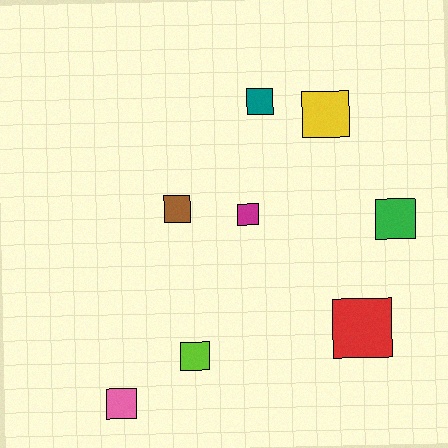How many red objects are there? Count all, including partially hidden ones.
There is 1 red object.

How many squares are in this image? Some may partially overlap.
There are 8 squares.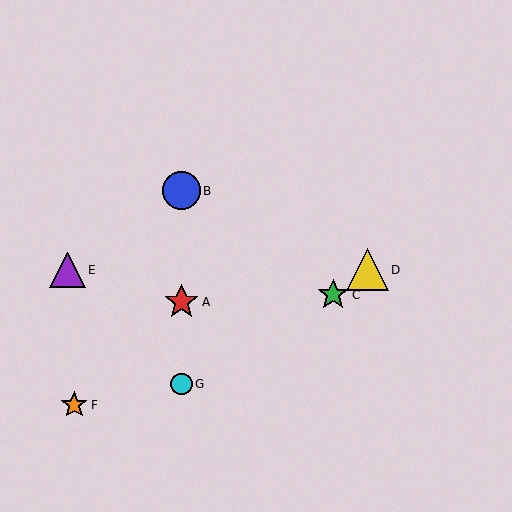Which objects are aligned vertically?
Objects A, B, G are aligned vertically.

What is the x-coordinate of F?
Object F is at x≈74.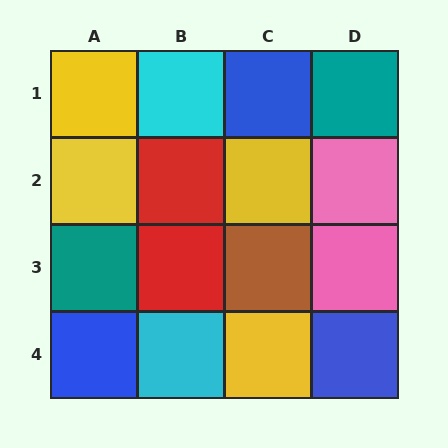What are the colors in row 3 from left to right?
Teal, red, brown, pink.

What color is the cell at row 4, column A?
Blue.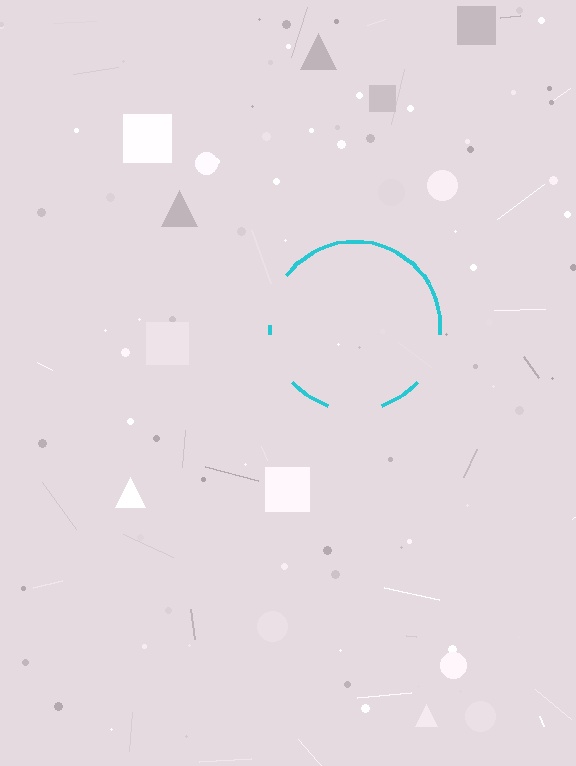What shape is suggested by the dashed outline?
The dashed outline suggests a circle.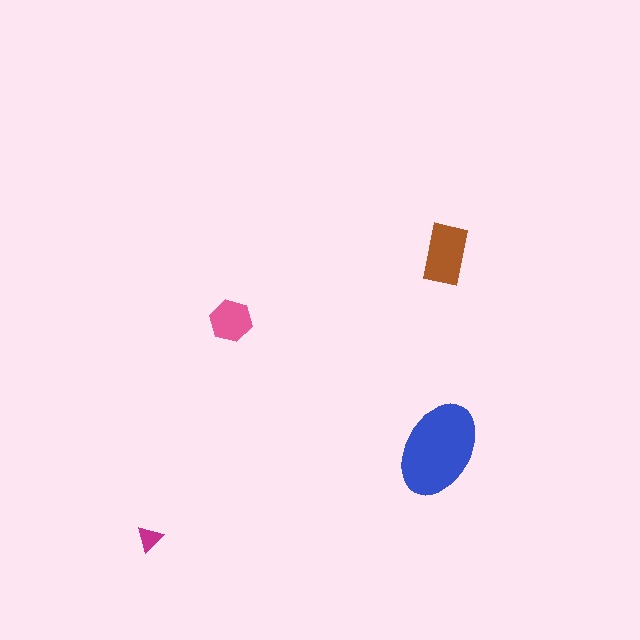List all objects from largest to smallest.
The blue ellipse, the brown rectangle, the pink hexagon, the magenta triangle.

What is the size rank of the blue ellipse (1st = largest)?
1st.